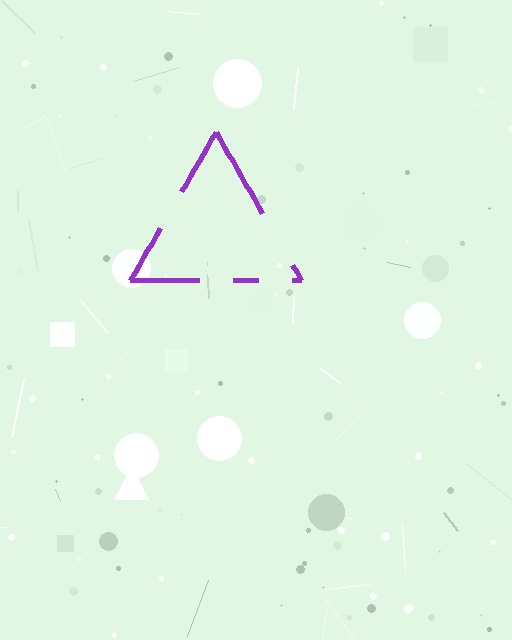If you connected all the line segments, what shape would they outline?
They would outline a triangle.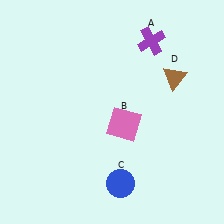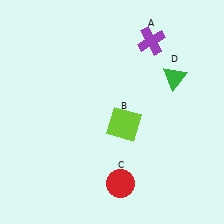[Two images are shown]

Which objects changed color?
B changed from pink to lime. C changed from blue to red. D changed from brown to green.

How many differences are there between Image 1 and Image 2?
There are 3 differences between the two images.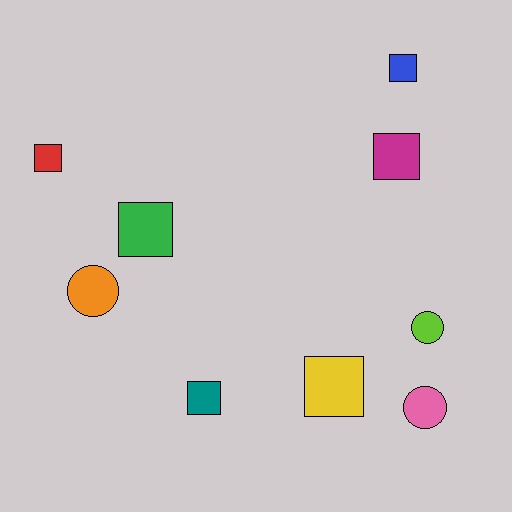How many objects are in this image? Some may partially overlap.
There are 9 objects.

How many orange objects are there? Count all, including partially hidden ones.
There is 1 orange object.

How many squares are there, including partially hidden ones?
There are 6 squares.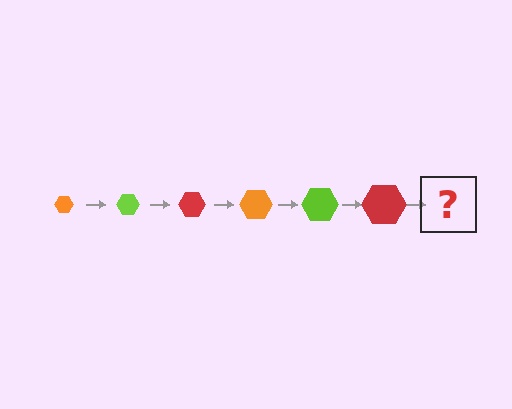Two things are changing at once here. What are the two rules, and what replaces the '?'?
The two rules are that the hexagon grows larger each step and the color cycles through orange, lime, and red. The '?' should be an orange hexagon, larger than the previous one.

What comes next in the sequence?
The next element should be an orange hexagon, larger than the previous one.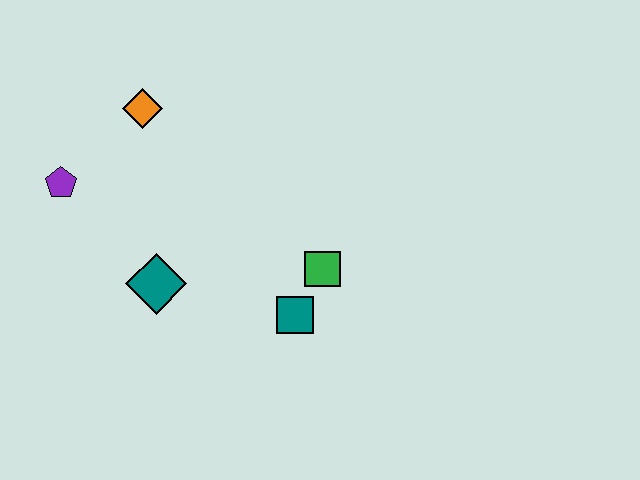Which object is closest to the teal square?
The green square is closest to the teal square.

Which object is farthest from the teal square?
The purple pentagon is farthest from the teal square.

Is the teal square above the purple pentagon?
No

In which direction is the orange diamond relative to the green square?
The orange diamond is to the left of the green square.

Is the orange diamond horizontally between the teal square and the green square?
No